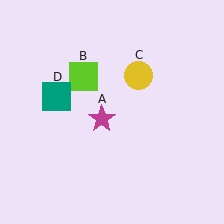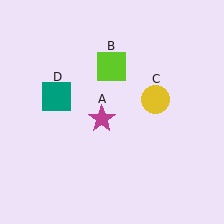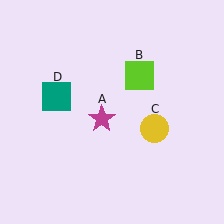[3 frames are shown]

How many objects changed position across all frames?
2 objects changed position: lime square (object B), yellow circle (object C).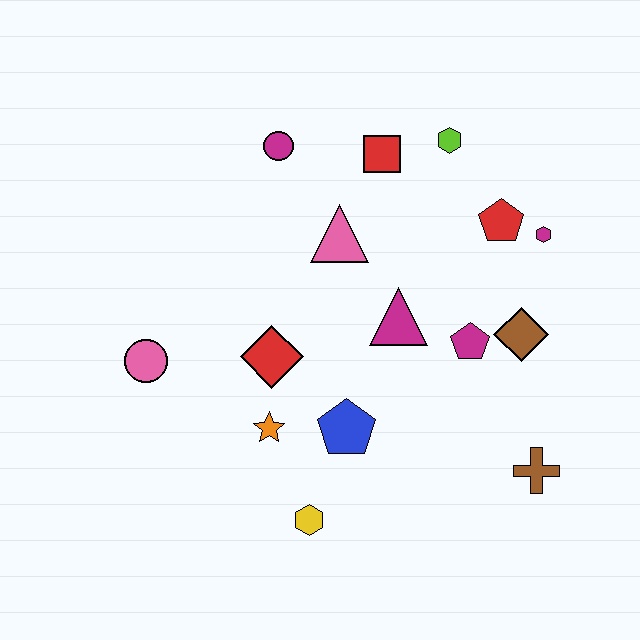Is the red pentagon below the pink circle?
No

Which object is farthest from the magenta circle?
The brown cross is farthest from the magenta circle.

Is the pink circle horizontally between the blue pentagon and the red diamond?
No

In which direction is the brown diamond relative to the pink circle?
The brown diamond is to the right of the pink circle.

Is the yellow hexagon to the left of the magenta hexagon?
Yes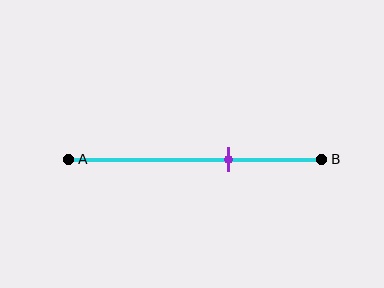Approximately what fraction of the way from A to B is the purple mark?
The purple mark is approximately 65% of the way from A to B.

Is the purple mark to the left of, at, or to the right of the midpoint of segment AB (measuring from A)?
The purple mark is to the right of the midpoint of segment AB.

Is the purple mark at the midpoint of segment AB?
No, the mark is at about 65% from A, not at the 50% midpoint.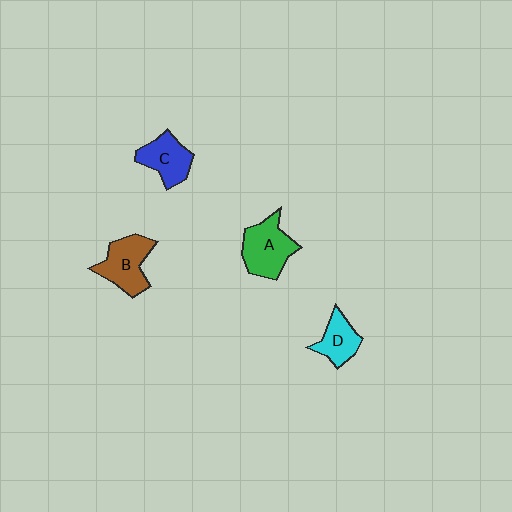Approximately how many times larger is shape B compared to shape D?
Approximately 1.4 times.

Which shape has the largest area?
Shape A (green).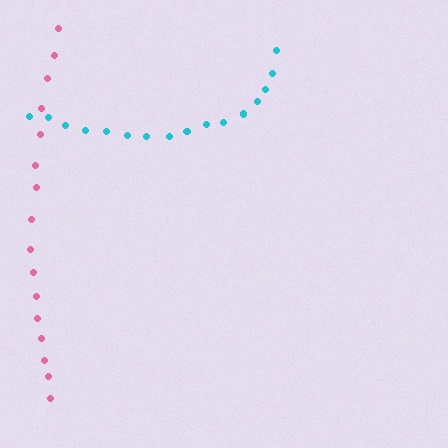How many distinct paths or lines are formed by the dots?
There are 2 distinct paths.